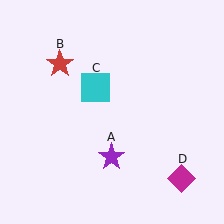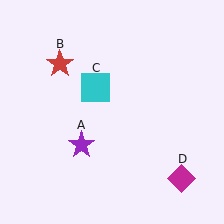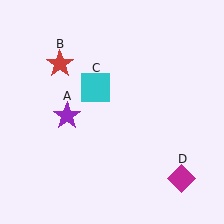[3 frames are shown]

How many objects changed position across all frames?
1 object changed position: purple star (object A).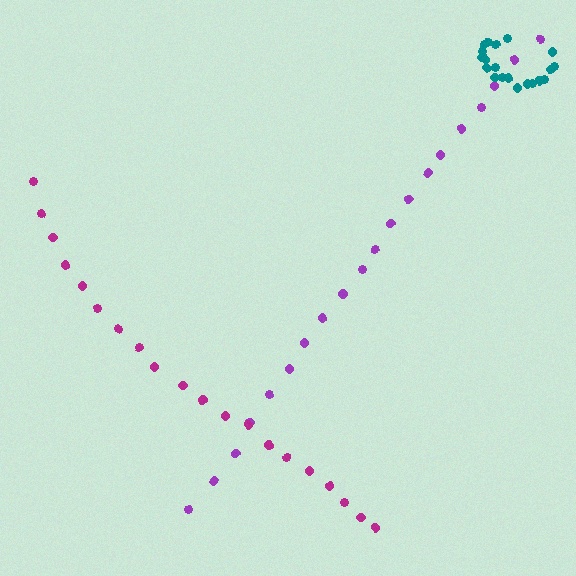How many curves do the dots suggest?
There are 3 distinct paths.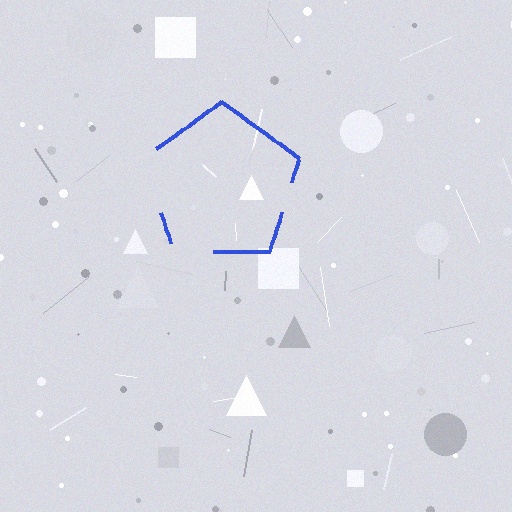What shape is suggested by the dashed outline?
The dashed outline suggests a pentagon.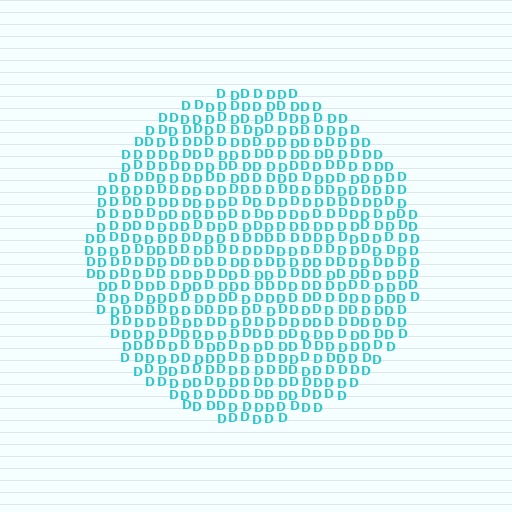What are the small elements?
The small elements are letter D's.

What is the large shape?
The large shape is a circle.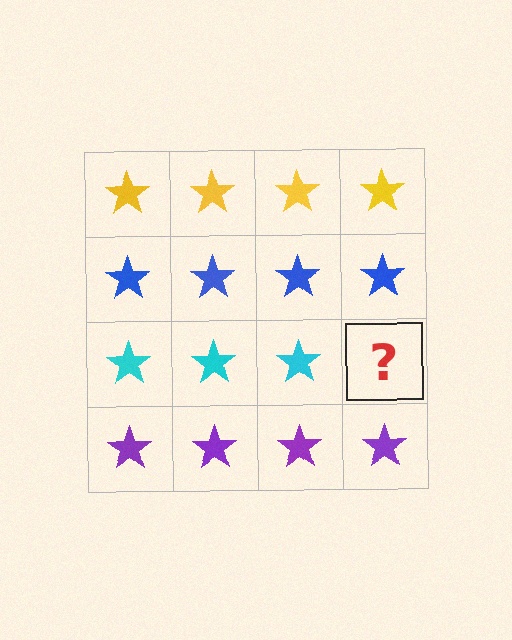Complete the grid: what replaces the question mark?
The question mark should be replaced with a cyan star.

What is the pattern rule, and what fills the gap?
The rule is that each row has a consistent color. The gap should be filled with a cyan star.